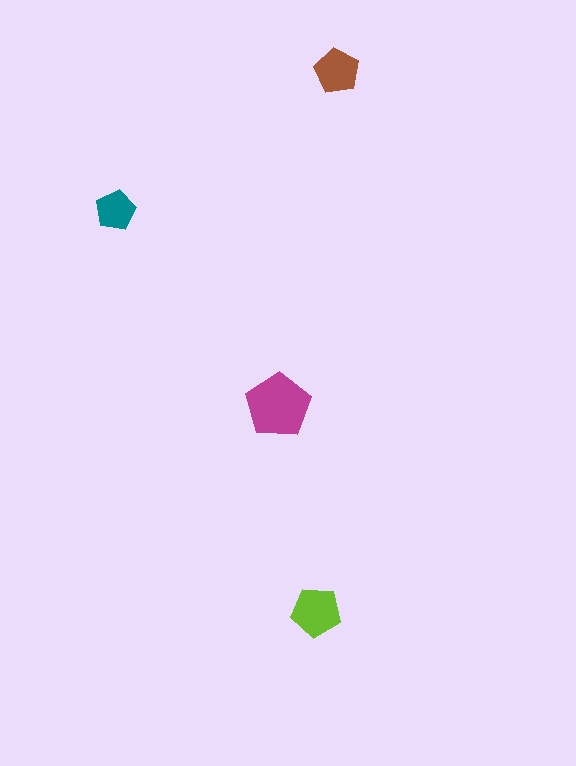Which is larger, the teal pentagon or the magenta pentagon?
The magenta one.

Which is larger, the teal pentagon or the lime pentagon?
The lime one.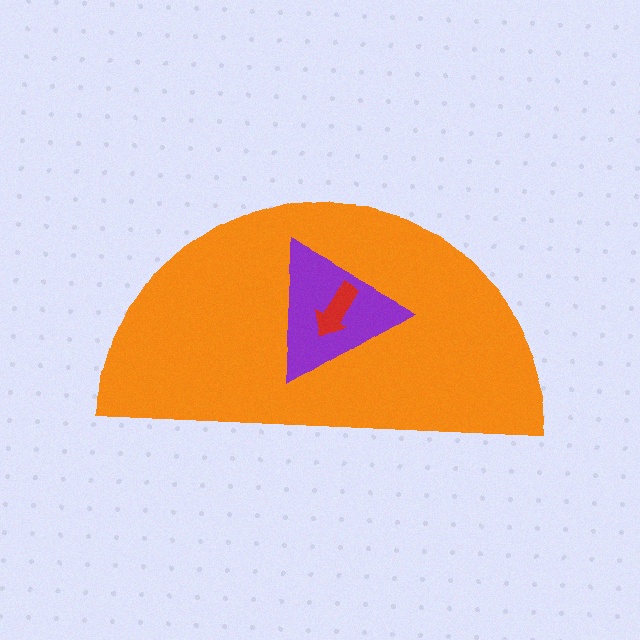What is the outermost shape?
The orange semicircle.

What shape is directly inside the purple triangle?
The red arrow.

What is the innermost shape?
The red arrow.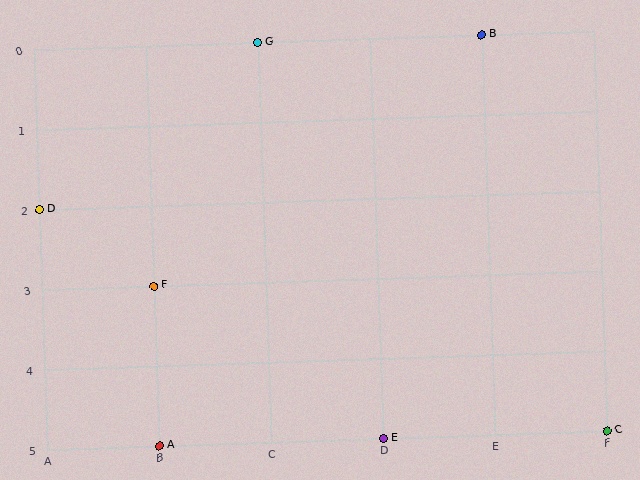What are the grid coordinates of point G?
Point G is at grid coordinates (C, 0).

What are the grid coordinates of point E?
Point E is at grid coordinates (D, 5).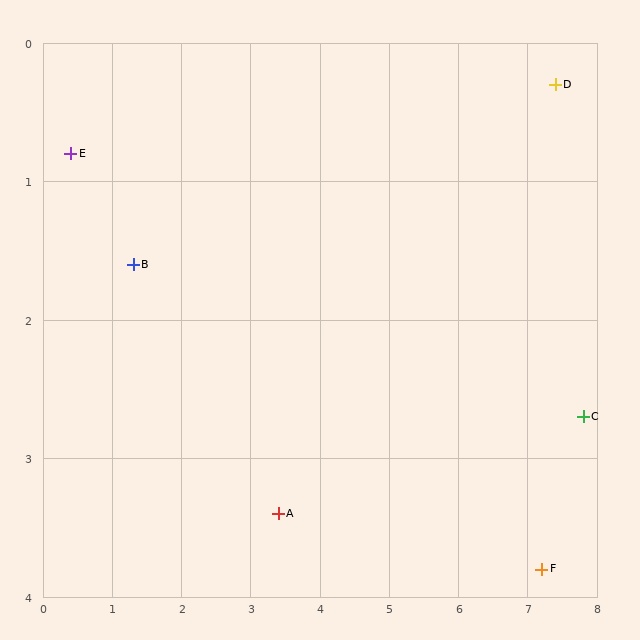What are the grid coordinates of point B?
Point B is at approximately (1.3, 1.6).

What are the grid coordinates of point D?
Point D is at approximately (7.4, 0.3).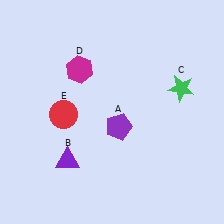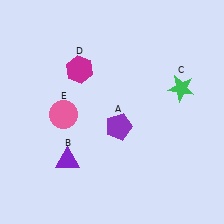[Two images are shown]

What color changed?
The circle (E) changed from red in Image 1 to pink in Image 2.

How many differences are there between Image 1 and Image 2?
There is 1 difference between the two images.